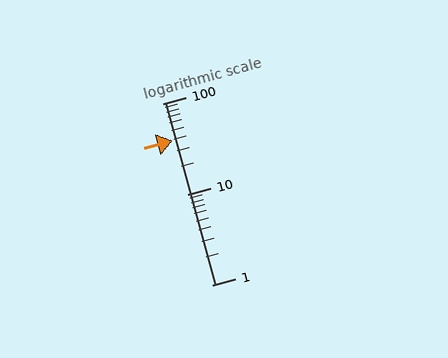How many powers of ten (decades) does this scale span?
The scale spans 2 decades, from 1 to 100.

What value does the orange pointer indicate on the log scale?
The pointer indicates approximately 39.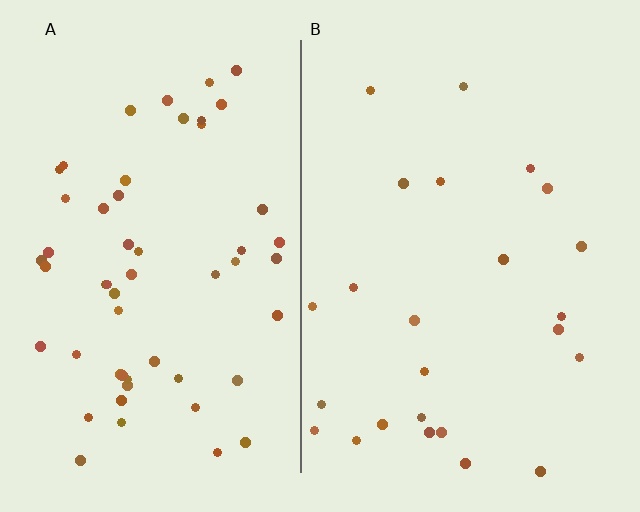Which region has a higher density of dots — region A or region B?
A (the left).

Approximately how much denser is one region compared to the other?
Approximately 2.3× — region A over region B.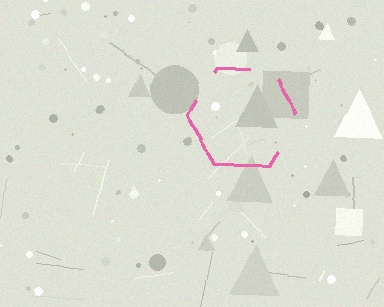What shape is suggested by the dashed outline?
The dashed outline suggests a hexagon.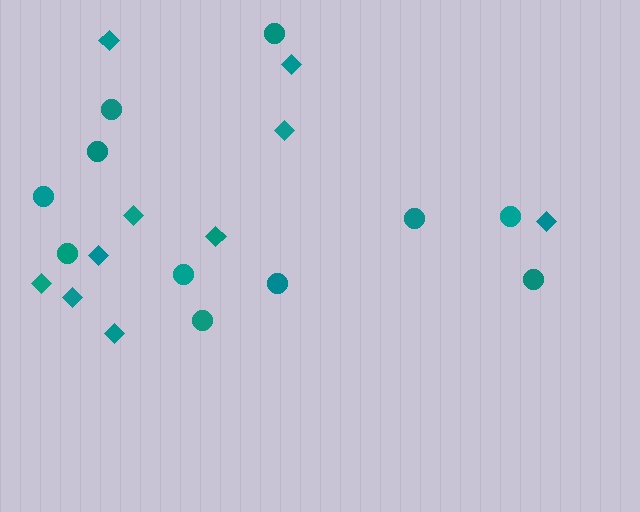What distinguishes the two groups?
There are 2 groups: one group of diamonds (10) and one group of circles (11).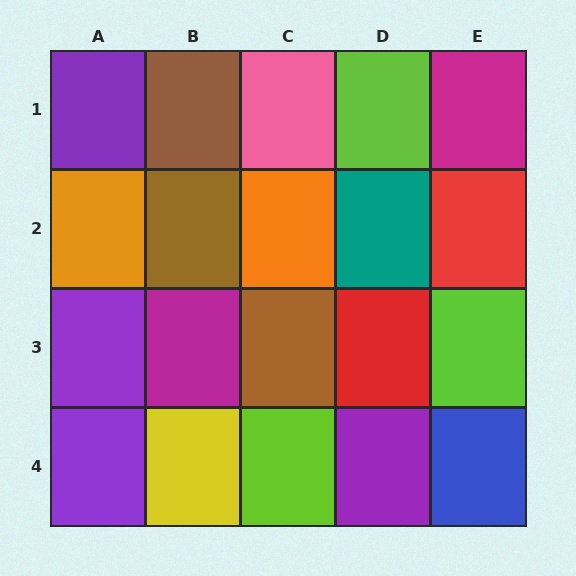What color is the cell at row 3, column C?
Brown.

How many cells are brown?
3 cells are brown.